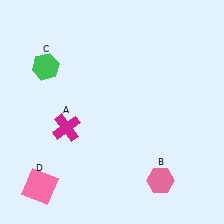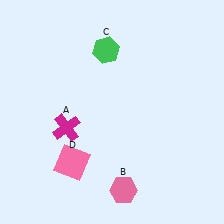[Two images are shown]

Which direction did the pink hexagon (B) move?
The pink hexagon (B) moved left.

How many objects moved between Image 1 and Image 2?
3 objects moved between the two images.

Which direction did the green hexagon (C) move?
The green hexagon (C) moved right.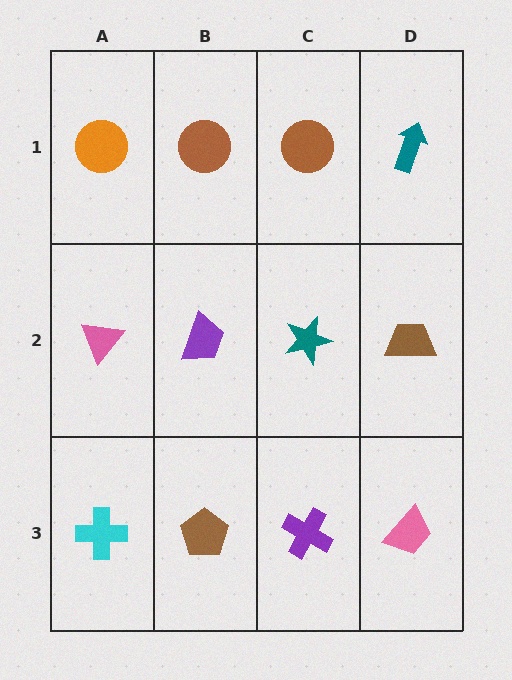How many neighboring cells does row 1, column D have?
2.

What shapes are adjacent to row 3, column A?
A pink triangle (row 2, column A), a brown pentagon (row 3, column B).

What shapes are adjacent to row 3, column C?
A teal star (row 2, column C), a brown pentagon (row 3, column B), a pink trapezoid (row 3, column D).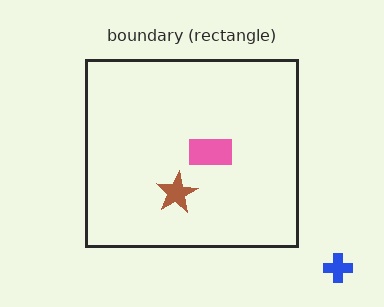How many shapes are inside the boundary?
2 inside, 1 outside.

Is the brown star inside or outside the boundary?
Inside.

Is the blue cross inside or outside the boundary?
Outside.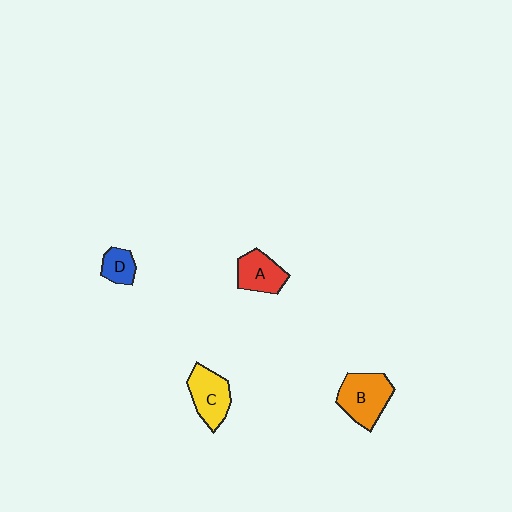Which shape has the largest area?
Shape B (orange).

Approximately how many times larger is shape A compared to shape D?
Approximately 1.5 times.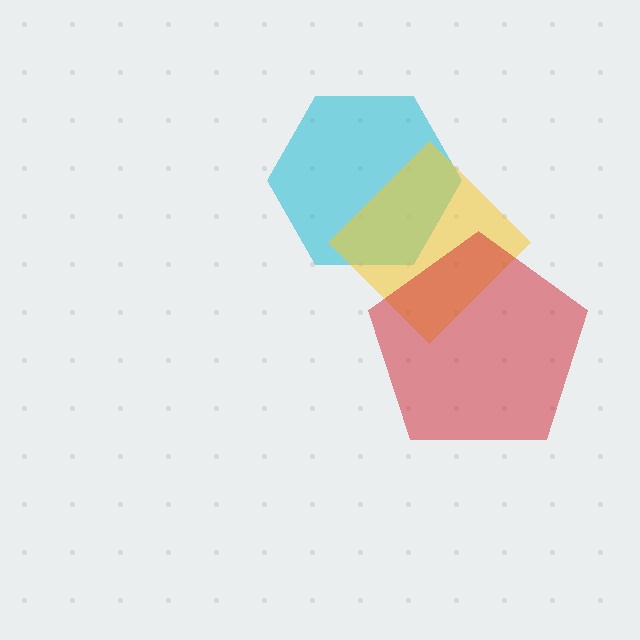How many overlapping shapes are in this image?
There are 3 overlapping shapes in the image.